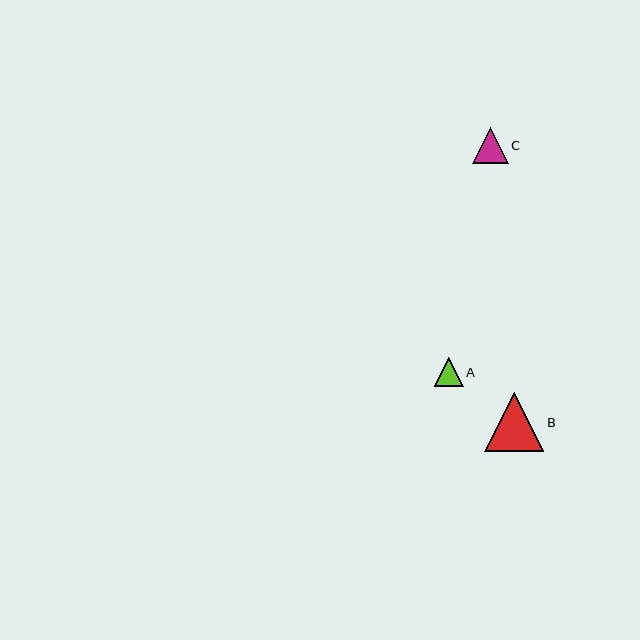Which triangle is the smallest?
Triangle A is the smallest with a size of approximately 29 pixels.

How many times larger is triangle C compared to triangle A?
Triangle C is approximately 1.3 times the size of triangle A.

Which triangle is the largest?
Triangle B is the largest with a size of approximately 59 pixels.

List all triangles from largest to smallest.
From largest to smallest: B, C, A.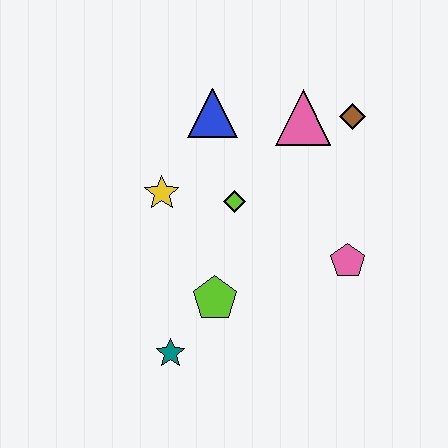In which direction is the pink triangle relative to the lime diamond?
The pink triangle is above the lime diamond.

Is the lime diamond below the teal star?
No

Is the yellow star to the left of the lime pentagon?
Yes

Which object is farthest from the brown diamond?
The teal star is farthest from the brown diamond.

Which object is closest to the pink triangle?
The brown diamond is closest to the pink triangle.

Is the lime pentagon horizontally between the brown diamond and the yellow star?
Yes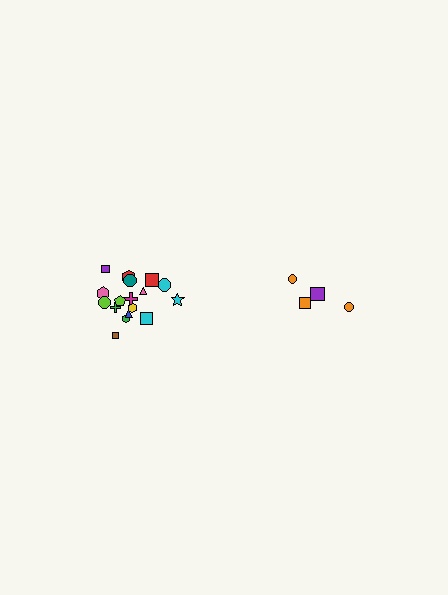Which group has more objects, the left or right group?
The left group.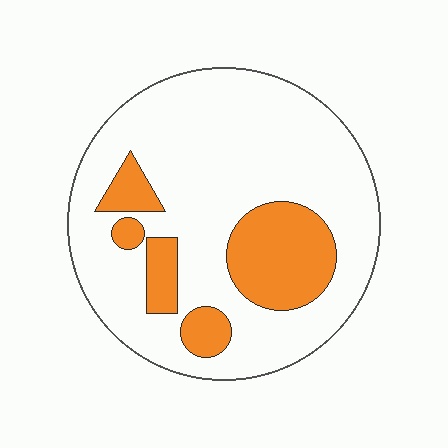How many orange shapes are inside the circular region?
5.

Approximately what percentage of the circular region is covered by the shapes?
Approximately 20%.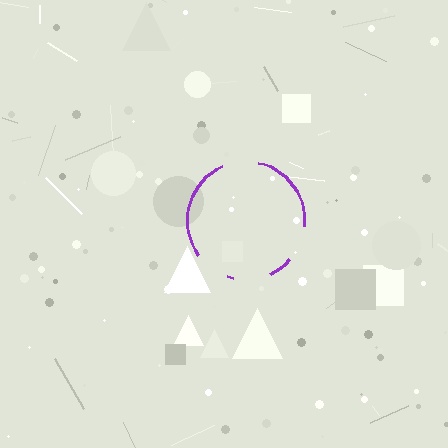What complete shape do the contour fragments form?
The contour fragments form a circle.